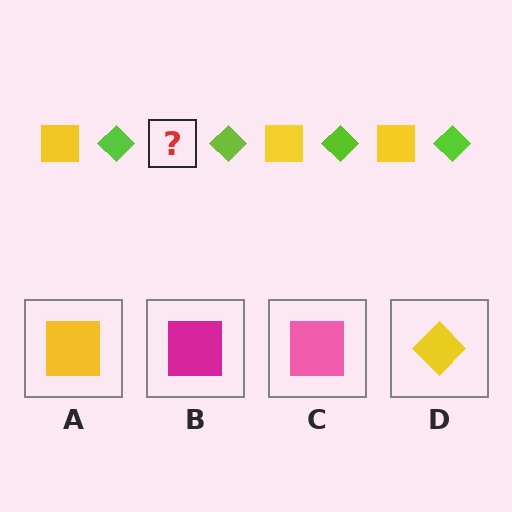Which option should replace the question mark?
Option A.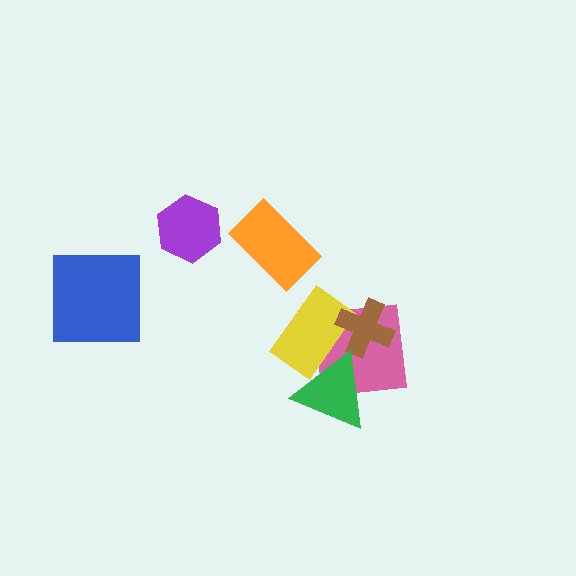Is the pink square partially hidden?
Yes, it is partially covered by another shape.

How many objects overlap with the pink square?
3 objects overlap with the pink square.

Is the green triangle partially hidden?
No, no other shape covers it.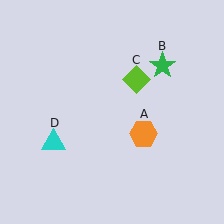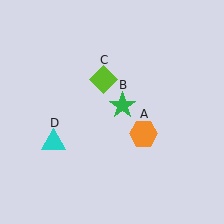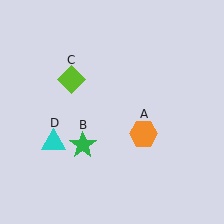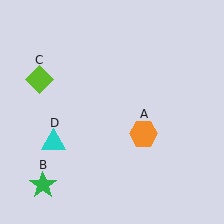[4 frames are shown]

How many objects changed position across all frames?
2 objects changed position: green star (object B), lime diamond (object C).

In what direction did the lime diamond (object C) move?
The lime diamond (object C) moved left.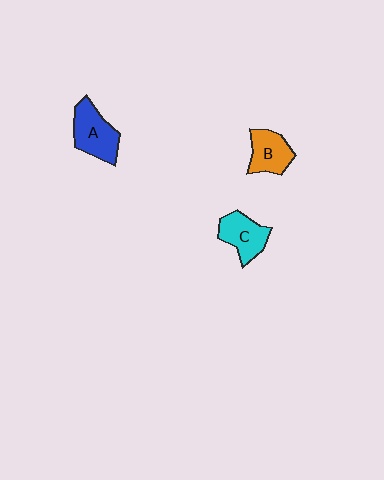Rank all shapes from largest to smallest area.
From largest to smallest: A (blue), C (cyan), B (orange).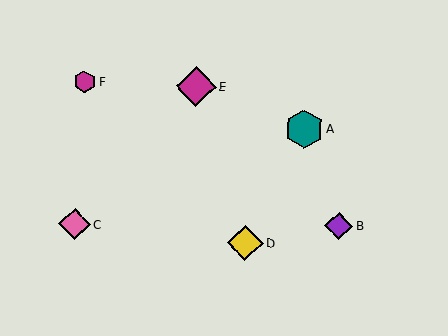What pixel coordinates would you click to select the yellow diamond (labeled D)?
Click at (245, 243) to select the yellow diamond D.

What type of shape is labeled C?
Shape C is a pink diamond.